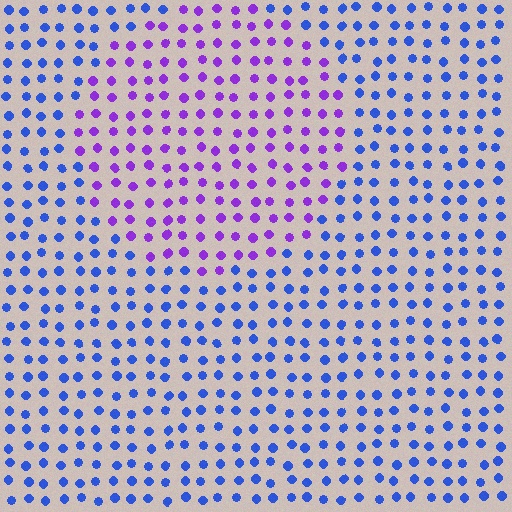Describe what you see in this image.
The image is filled with small blue elements in a uniform arrangement. A circle-shaped region is visible where the elements are tinted to a slightly different hue, forming a subtle color boundary.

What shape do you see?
I see a circle.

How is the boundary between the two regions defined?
The boundary is defined purely by a slight shift in hue (about 49 degrees). Spacing, size, and orientation are identical on both sides.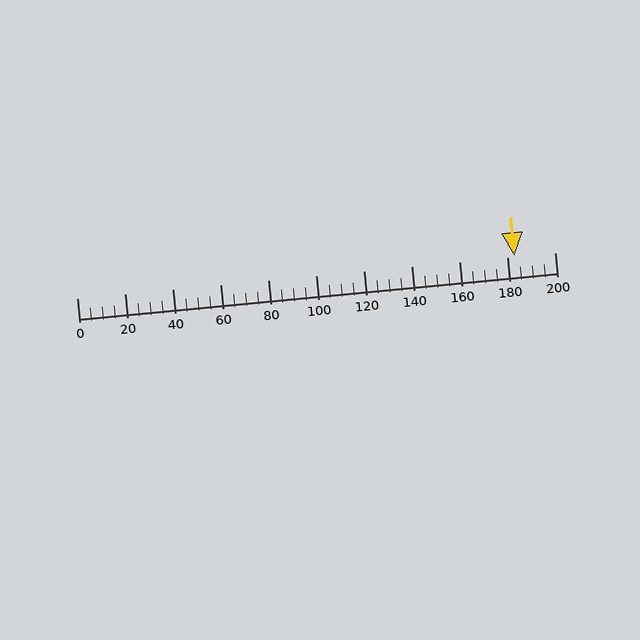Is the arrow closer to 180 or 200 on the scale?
The arrow is closer to 180.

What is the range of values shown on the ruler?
The ruler shows values from 0 to 200.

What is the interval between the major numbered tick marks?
The major tick marks are spaced 20 units apart.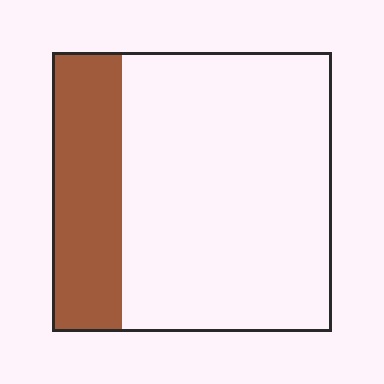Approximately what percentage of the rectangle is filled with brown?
Approximately 25%.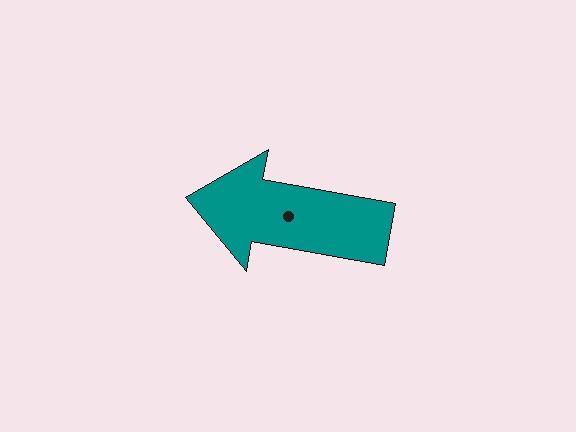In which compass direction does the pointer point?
West.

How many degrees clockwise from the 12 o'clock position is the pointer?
Approximately 280 degrees.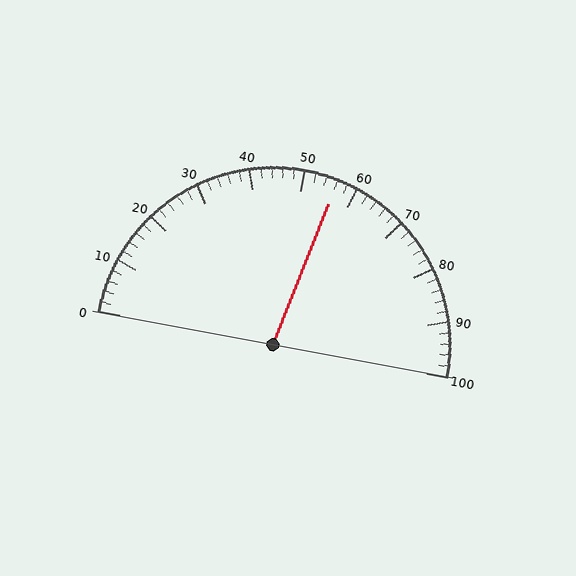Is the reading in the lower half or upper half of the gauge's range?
The reading is in the upper half of the range (0 to 100).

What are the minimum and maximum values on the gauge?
The gauge ranges from 0 to 100.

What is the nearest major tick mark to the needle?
The nearest major tick mark is 60.